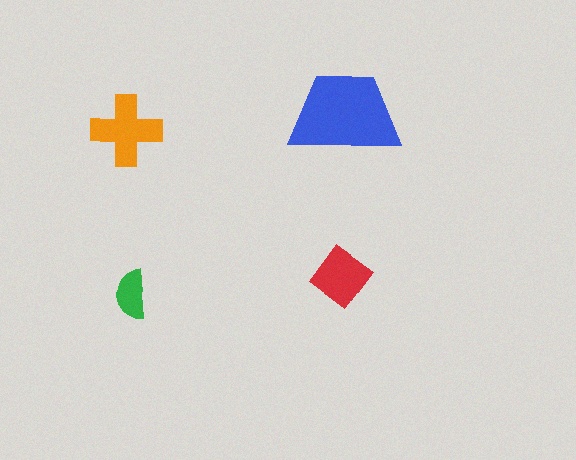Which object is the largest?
The blue trapezoid.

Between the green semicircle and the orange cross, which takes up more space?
The orange cross.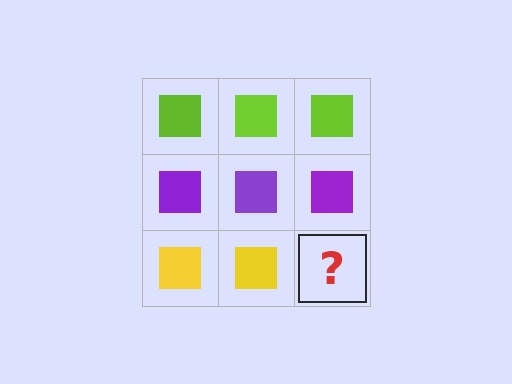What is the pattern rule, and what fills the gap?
The rule is that each row has a consistent color. The gap should be filled with a yellow square.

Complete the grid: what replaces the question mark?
The question mark should be replaced with a yellow square.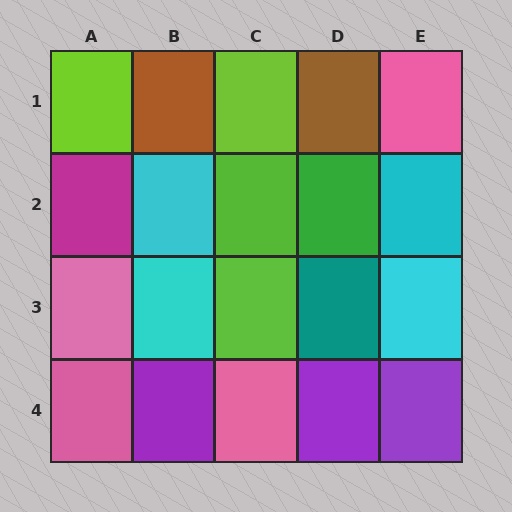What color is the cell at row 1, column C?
Lime.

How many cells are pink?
4 cells are pink.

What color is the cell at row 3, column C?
Lime.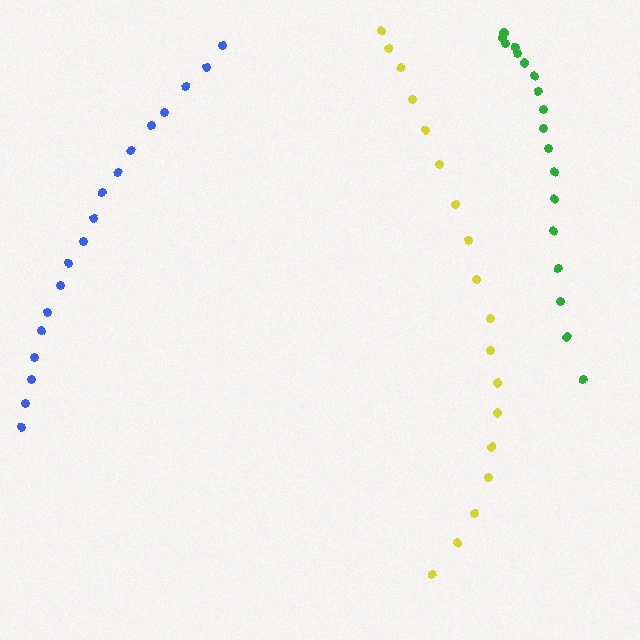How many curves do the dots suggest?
There are 3 distinct paths.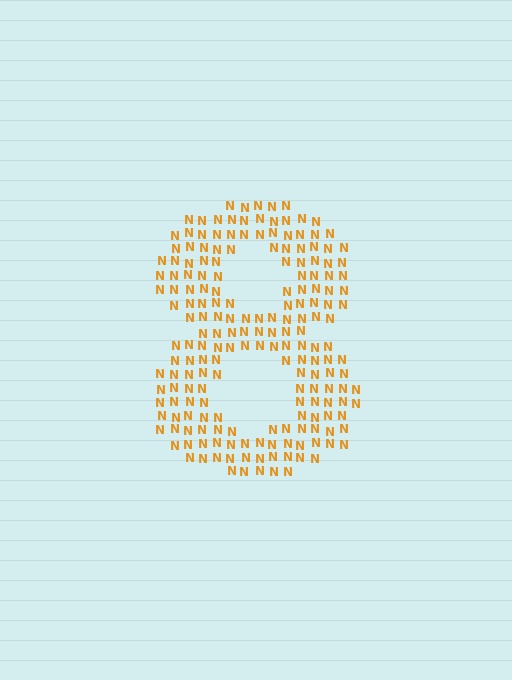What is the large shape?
The large shape is the digit 8.